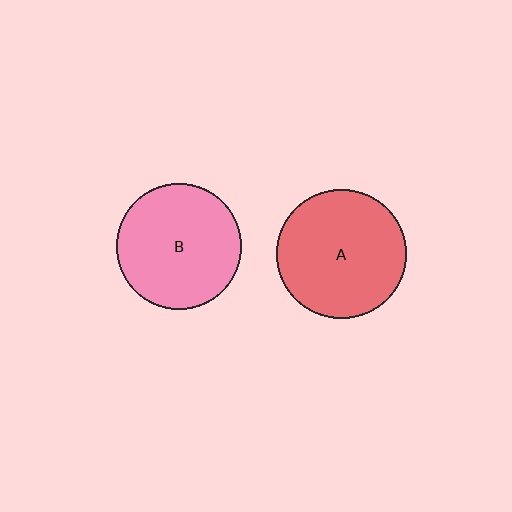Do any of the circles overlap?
No, none of the circles overlap.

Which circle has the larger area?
Circle A (red).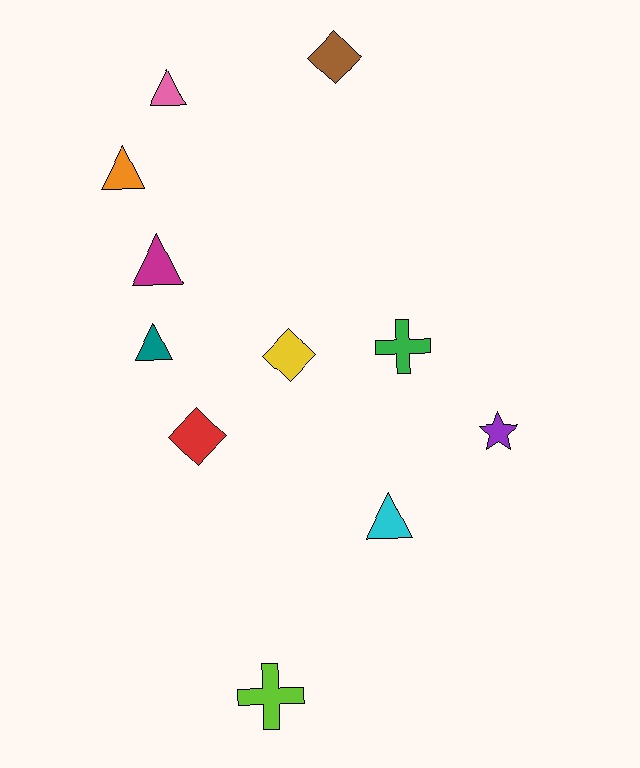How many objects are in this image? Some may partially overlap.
There are 11 objects.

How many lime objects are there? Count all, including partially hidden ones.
There is 1 lime object.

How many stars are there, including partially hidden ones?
There is 1 star.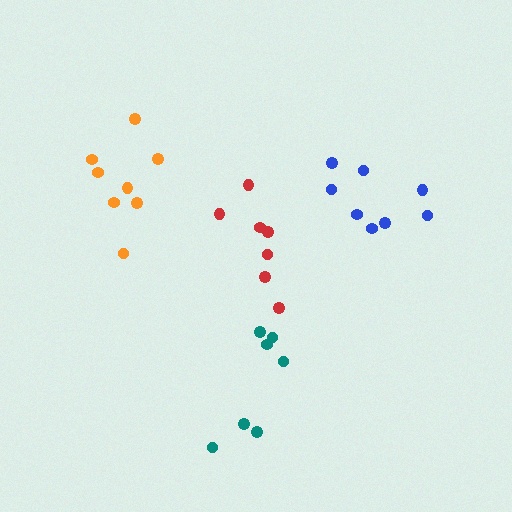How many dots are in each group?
Group 1: 7 dots, Group 2: 8 dots, Group 3: 8 dots, Group 4: 7 dots (30 total).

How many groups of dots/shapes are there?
There are 4 groups.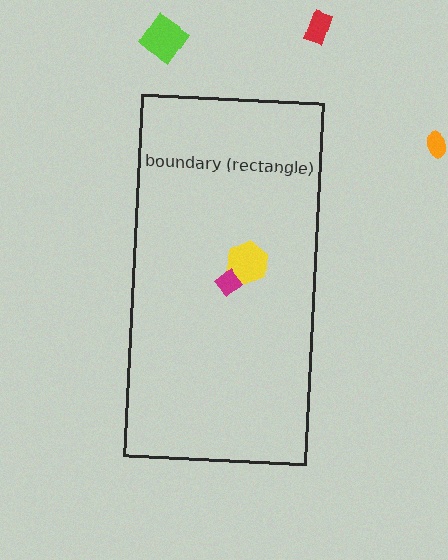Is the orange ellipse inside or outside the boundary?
Outside.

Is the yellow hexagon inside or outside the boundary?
Inside.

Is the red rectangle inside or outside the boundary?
Outside.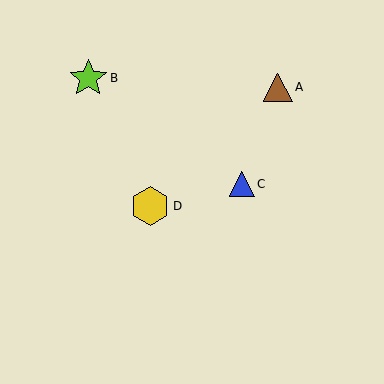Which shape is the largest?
The yellow hexagon (labeled D) is the largest.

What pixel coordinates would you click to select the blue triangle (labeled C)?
Click at (242, 184) to select the blue triangle C.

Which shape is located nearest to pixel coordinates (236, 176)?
The blue triangle (labeled C) at (242, 184) is nearest to that location.